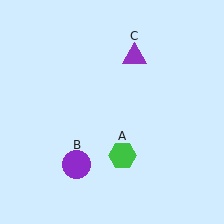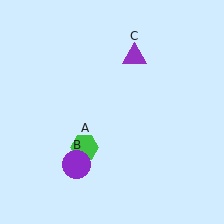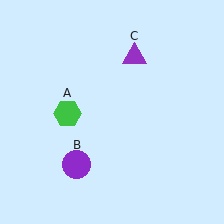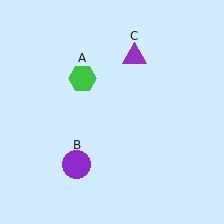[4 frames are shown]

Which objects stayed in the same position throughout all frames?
Purple circle (object B) and purple triangle (object C) remained stationary.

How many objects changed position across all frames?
1 object changed position: green hexagon (object A).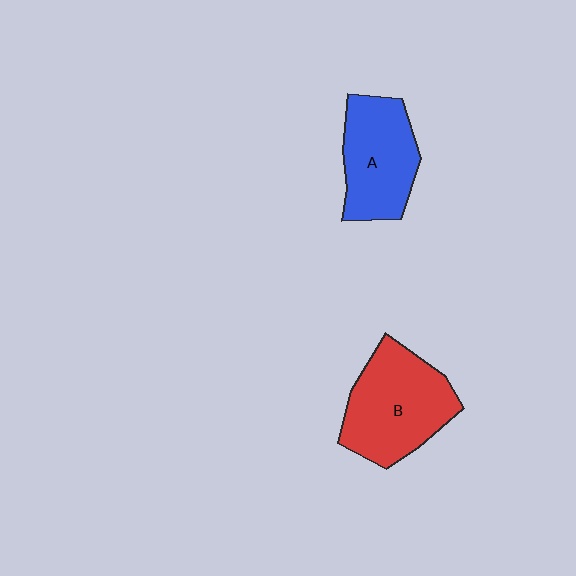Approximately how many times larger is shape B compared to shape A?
Approximately 1.2 times.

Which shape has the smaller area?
Shape A (blue).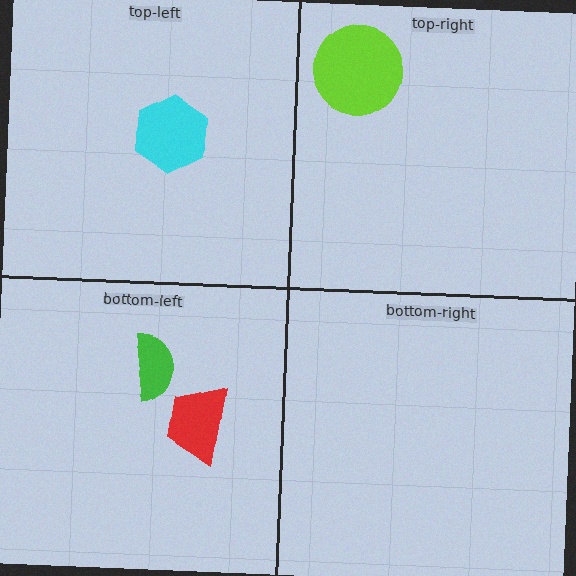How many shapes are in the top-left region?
1.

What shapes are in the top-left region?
The cyan hexagon.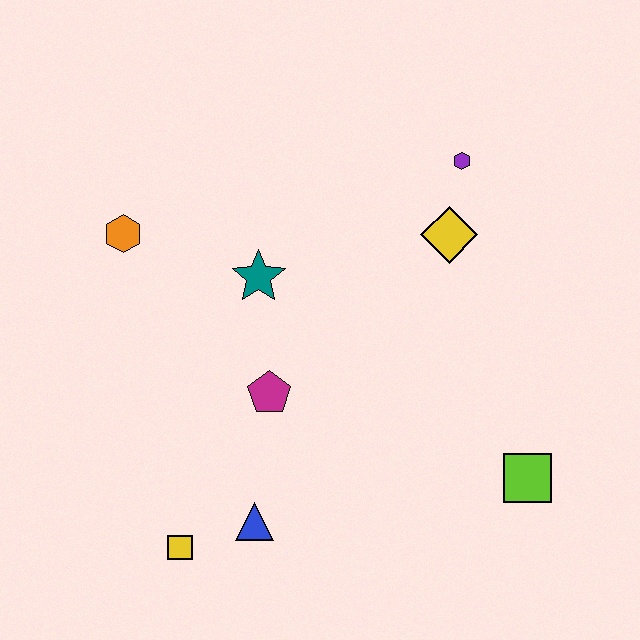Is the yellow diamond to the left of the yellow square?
No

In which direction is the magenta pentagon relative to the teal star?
The magenta pentagon is below the teal star.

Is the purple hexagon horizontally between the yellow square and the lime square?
Yes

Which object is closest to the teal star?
The magenta pentagon is closest to the teal star.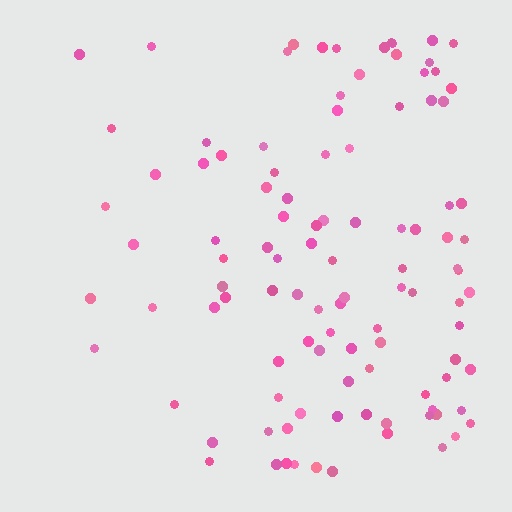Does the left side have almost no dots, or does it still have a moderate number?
Still a moderate number, just noticeably fewer than the right.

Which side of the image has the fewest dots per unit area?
The left.